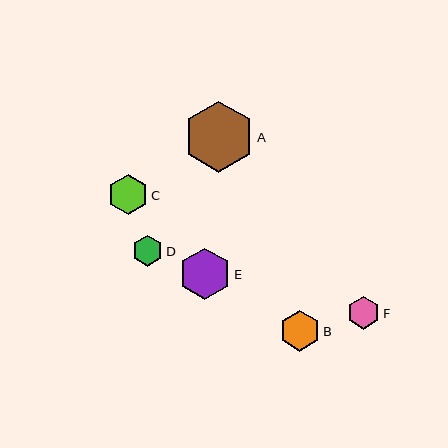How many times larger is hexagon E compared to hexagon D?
Hexagon E is approximately 1.7 times the size of hexagon D.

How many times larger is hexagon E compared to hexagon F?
Hexagon E is approximately 1.6 times the size of hexagon F.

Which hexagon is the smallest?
Hexagon D is the smallest with a size of approximately 31 pixels.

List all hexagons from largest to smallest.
From largest to smallest: A, E, B, C, F, D.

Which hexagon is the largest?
Hexagon A is the largest with a size of approximately 71 pixels.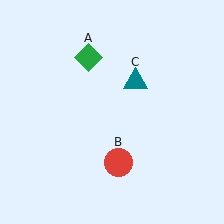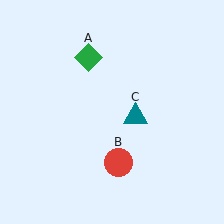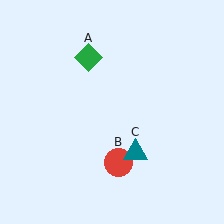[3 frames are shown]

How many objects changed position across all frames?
1 object changed position: teal triangle (object C).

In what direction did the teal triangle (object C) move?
The teal triangle (object C) moved down.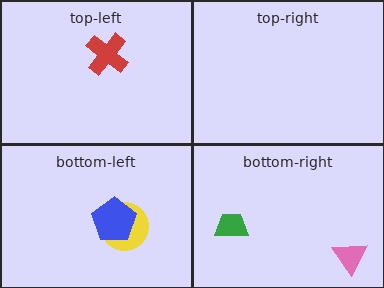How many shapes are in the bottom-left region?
2.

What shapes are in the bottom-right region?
The green trapezoid, the pink triangle.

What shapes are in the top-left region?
The red cross.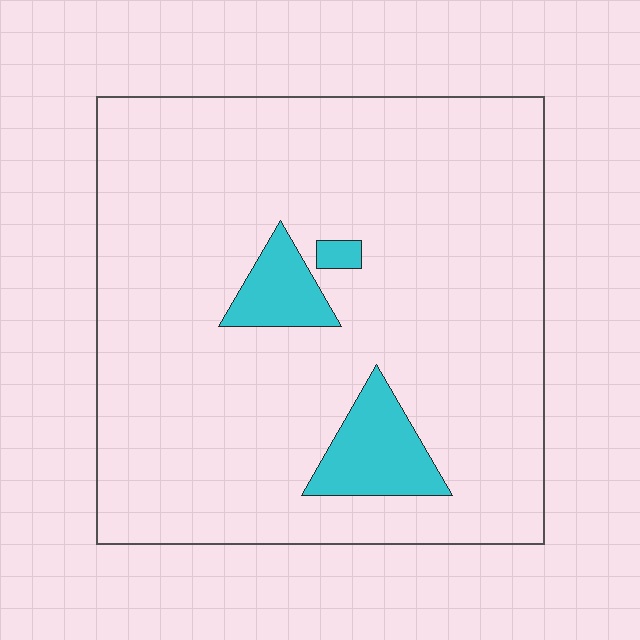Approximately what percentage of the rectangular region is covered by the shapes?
Approximately 10%.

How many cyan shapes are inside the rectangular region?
3.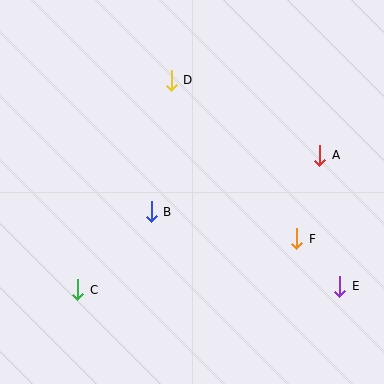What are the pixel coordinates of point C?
Point C is at (78, 290).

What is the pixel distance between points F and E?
The distance between F and E is 64 pixels.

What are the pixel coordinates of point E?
Point E is at (340, 286).